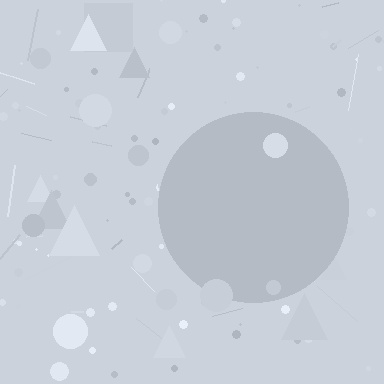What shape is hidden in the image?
A circle is hidden in the image.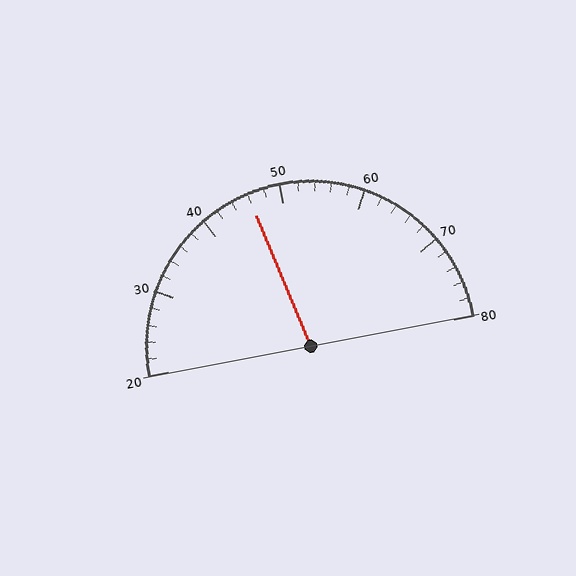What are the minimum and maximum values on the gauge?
The gauge ranges from 20 to 80.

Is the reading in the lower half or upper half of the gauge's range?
The reading is in the lower half of the range (20 to 80).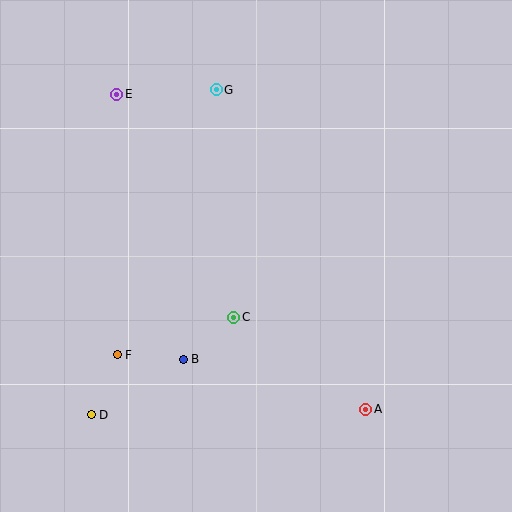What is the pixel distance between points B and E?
The distance between B and E is 273 pixels.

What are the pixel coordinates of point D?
Point D is at (91, 415).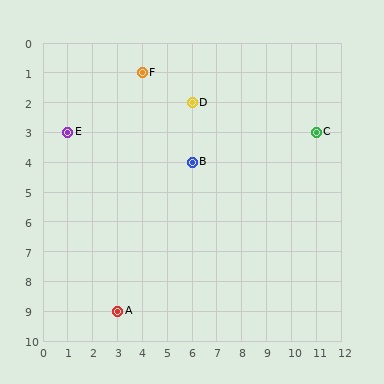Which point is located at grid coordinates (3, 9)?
Point A is at (3, 9).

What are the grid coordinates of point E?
Point E is at grid coordinates (1, 3).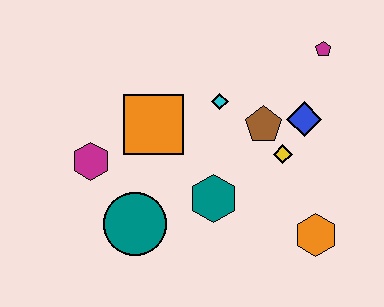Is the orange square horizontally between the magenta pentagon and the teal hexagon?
No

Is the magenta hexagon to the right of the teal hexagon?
No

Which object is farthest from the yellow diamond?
The magenta hexagon is farthest from the yellow diamond.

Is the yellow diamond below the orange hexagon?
No